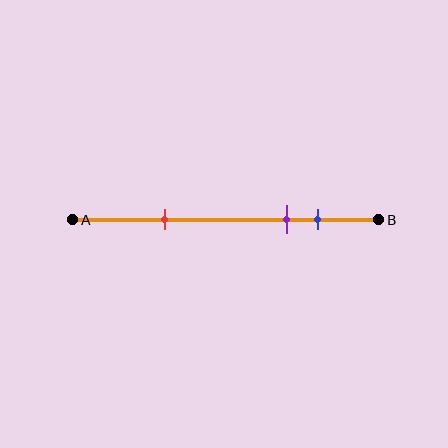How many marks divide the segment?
There are 3 marks dividing the segment.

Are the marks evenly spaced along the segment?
No, the marks are not evenly spaced.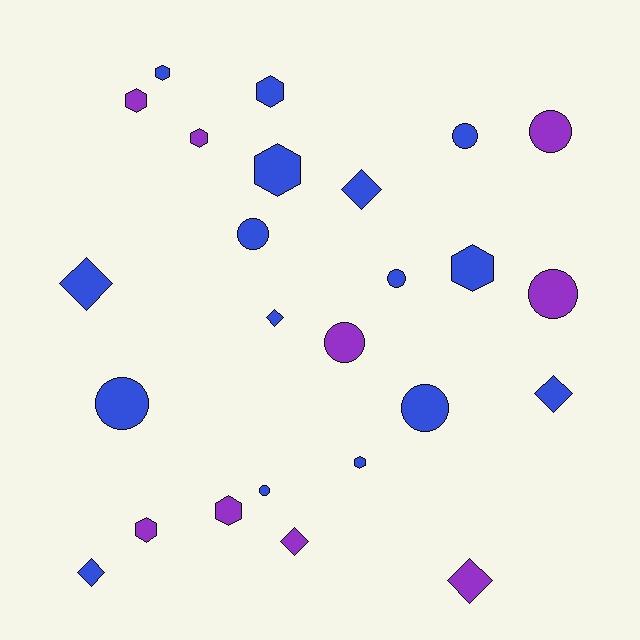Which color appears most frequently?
Blue, with 16 objects.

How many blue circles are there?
There are 6 blue circles.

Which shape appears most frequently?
Hexagon, with 9 objects.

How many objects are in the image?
There are 25 objects.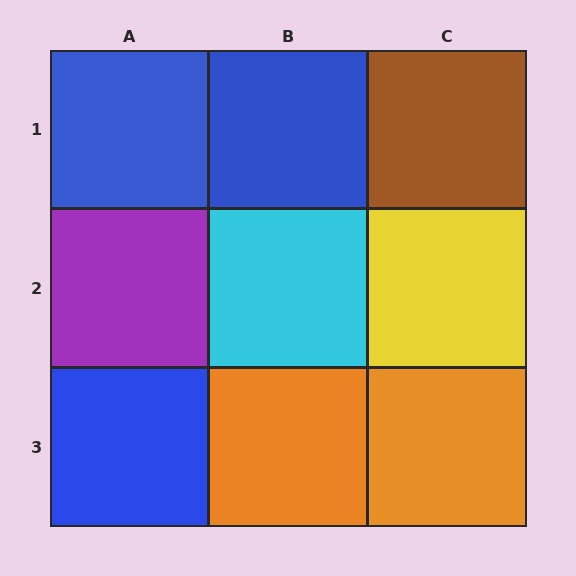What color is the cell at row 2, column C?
Yellow.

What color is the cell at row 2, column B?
Cyan.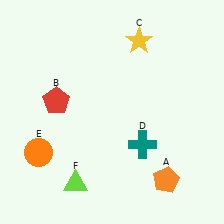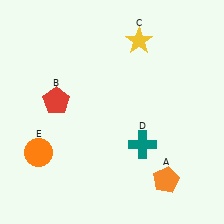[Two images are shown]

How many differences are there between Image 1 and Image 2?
There is 1 difference between the two images.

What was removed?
The lime triangle (F) was removed in Image 2.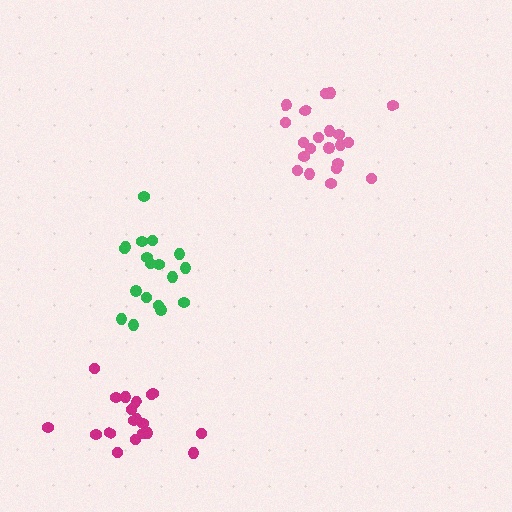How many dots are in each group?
Group 1: 18 dots, Group 2: 21 dots, Group 3: 19 dots (58 total).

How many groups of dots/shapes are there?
There are 3 groups.